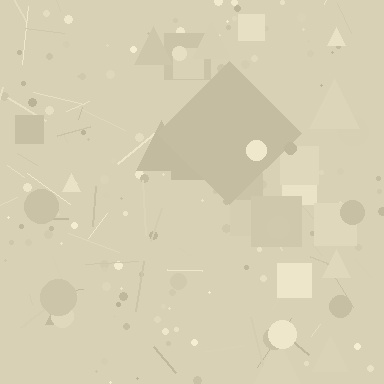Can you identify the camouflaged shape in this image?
The camouflaged shape is a diamond.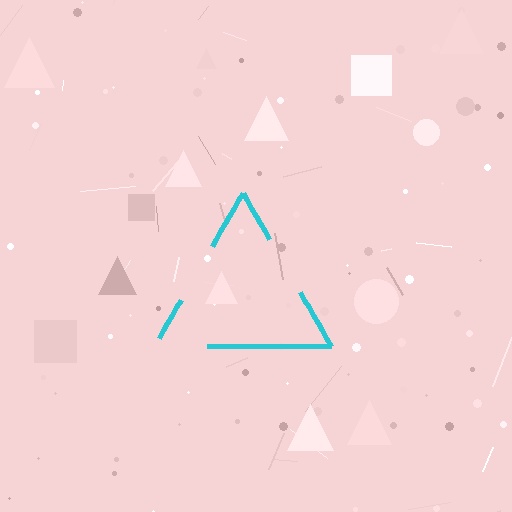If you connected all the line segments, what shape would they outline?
They would outline a triangle.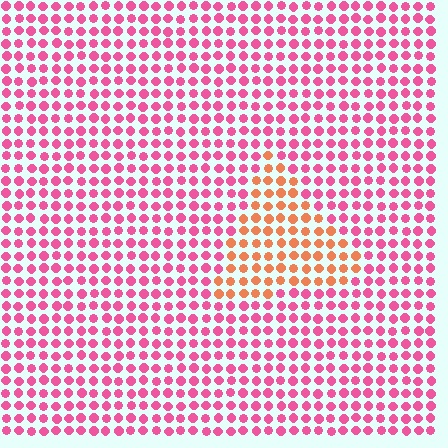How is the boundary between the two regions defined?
The boundary is defined purely by a slight shift in hue (about 45 degrees). Spacing, size, and orientation are identical on both sides.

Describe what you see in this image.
The image is filled with small pink elements in a uniform arrangement. A triangle-shaped region is visible where the elements are tinted to a slightly different hue, forming a subtle color boundary.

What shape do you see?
I see a triangle.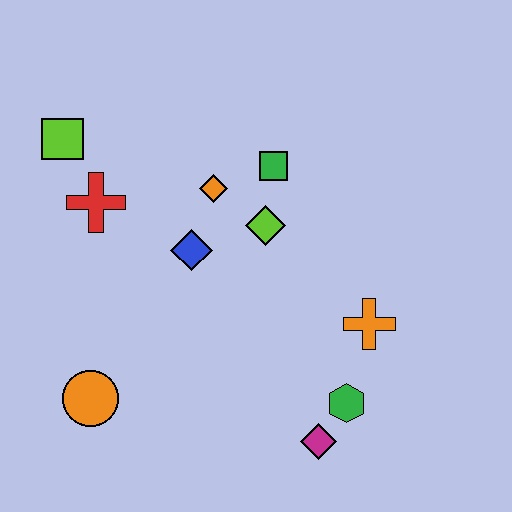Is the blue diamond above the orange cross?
Yes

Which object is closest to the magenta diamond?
The green hexagon is closest to the magenta diamond.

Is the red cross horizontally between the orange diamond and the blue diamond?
No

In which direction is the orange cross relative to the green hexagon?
The orange cross is above the green hexagon.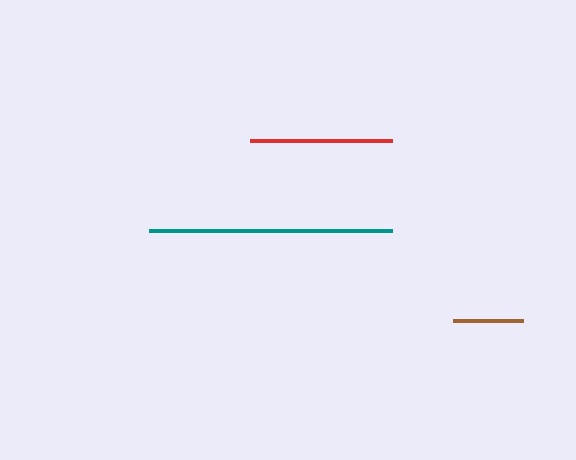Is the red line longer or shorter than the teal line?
The teal line is longer than the red line.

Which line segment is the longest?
The teal line is the longest at approximately 244 pixels.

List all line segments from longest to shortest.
From longest to shortest: teal, red, brown.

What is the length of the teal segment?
The teal segment is approximately 244 pixels long.